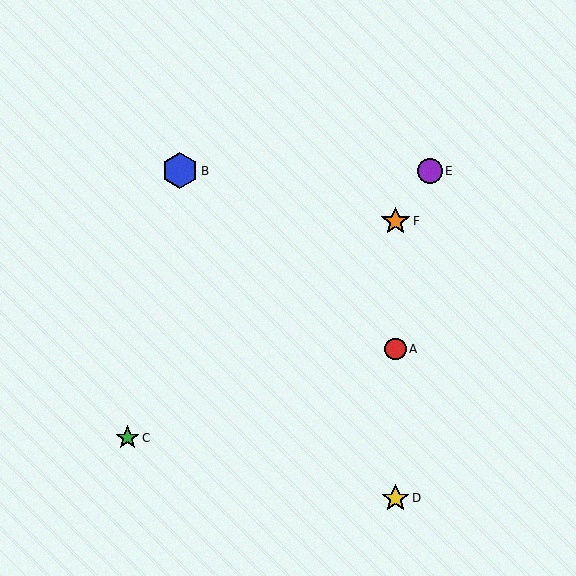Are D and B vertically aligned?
No, D is at x≈396 and B is at x≈180.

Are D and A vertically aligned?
Yes, both are at x≈396.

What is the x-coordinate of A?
Object A is at x≈396.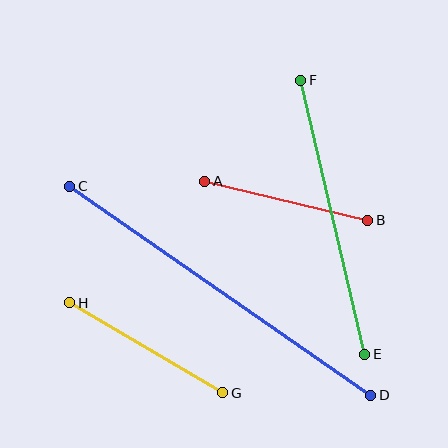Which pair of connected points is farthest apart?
Points C and D are farthest apart.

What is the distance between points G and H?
The distance is approximately 178 pixels.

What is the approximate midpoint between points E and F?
The midpoint is at approximately (333, 217) pixels.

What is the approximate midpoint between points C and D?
The midpoint is at approximately (220, 291) pixels.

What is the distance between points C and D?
The distance is approximately 366 pixels.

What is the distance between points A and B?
The distance is approximately 168 pixels.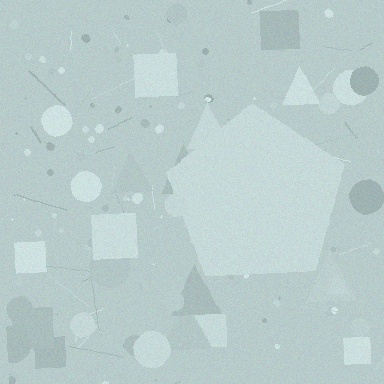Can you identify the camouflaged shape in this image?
The camouflaged shape is a pentagon.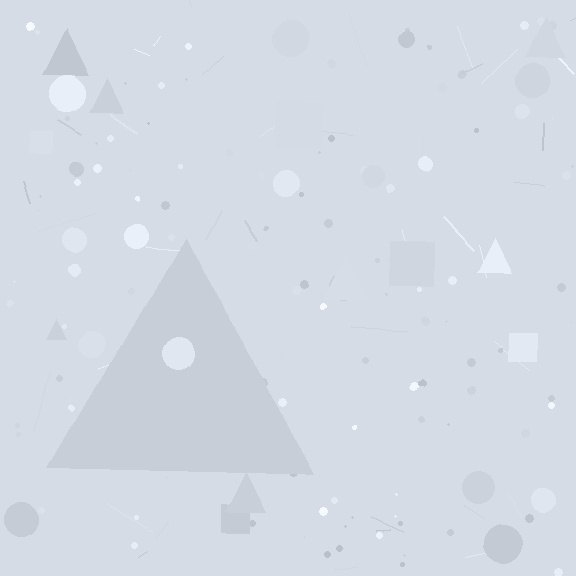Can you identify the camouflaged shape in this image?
The camouflaged shape is a triangle.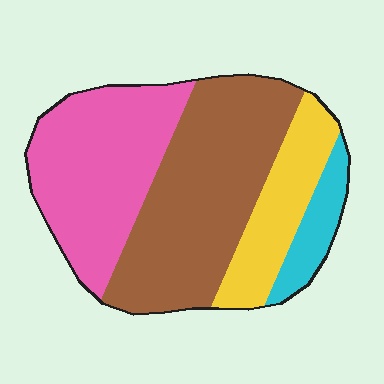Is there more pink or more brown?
Brown.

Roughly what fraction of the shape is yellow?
Yellow covers 17% of the shape.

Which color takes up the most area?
Brown, at roughly 40%.